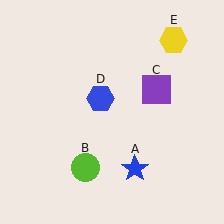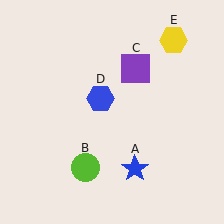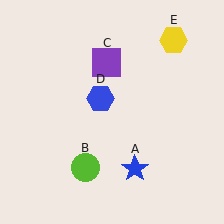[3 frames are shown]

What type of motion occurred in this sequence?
The purple square (object C) rotated counterclockwise around the center of the scene.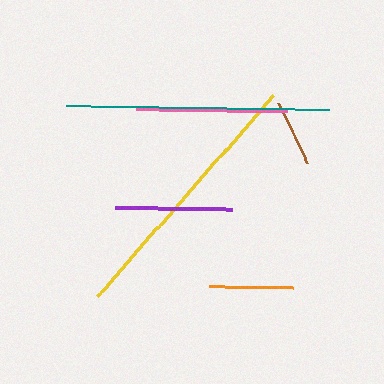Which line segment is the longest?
The yellow line is the longest at approximately 267 pixels.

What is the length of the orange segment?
The orange segment is approximately 83 pixels long.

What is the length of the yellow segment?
The yellow segment is approximately 267 pixels long.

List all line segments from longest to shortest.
From longest to shortest: yellow, teal, pink, purple, orange, brown.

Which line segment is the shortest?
The brown line is the shortest at approximately 66 pixels.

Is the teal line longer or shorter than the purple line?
The teal line is longer than the purple line.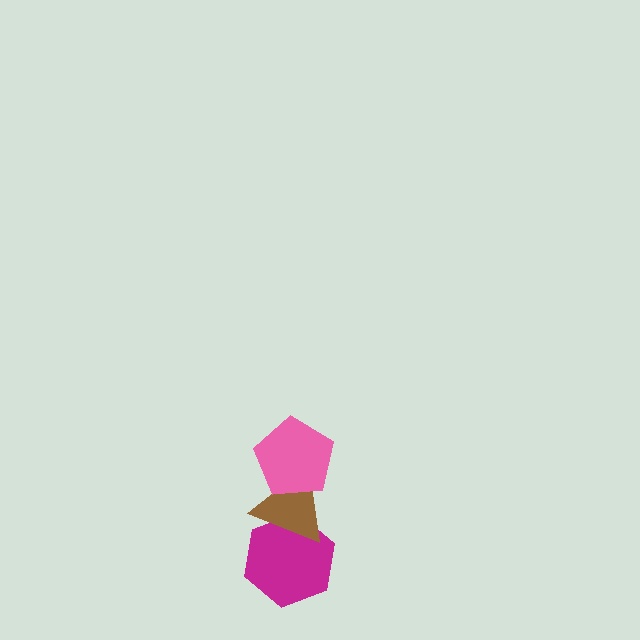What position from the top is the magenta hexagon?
The magenta hexagon is 3rd from the top.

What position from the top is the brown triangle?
The brown triangle is 2nd from the top.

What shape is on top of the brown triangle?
The pink pentagon is on top of the brown triangle.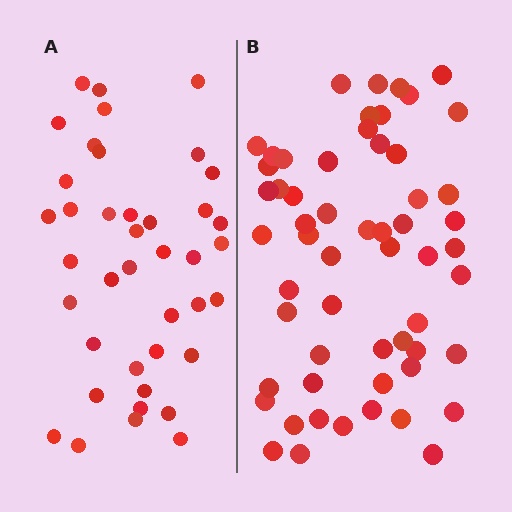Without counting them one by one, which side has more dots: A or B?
Region B (the right region) has more dots.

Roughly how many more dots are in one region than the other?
Region B has approximately 15 more dots than region A.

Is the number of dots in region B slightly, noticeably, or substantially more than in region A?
Region B has noticeably more, but not dramatically so. The ratio is roughly 1.4 to 1.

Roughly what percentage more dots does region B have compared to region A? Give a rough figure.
About 40% more.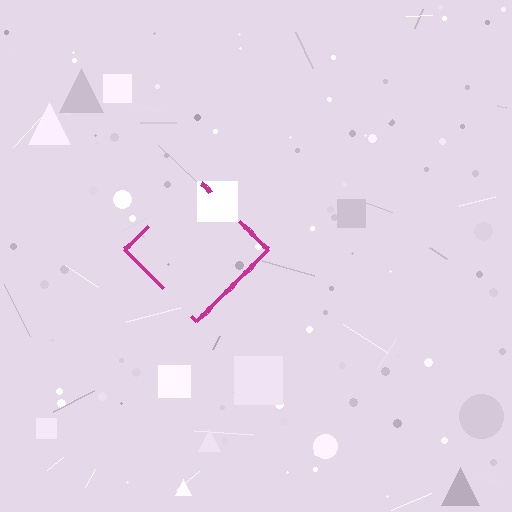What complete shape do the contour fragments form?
The contour fragments form a diamond.